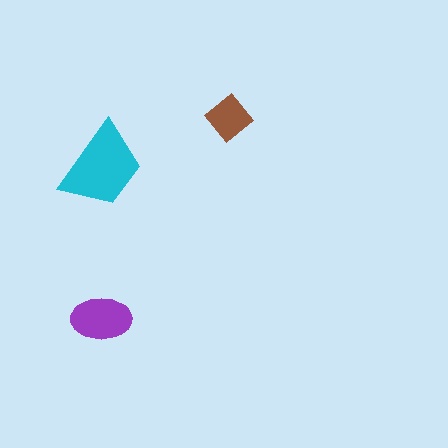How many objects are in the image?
There are 3 objects in the image.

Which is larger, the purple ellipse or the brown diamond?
The purple ellipse.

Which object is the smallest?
The brown diamond.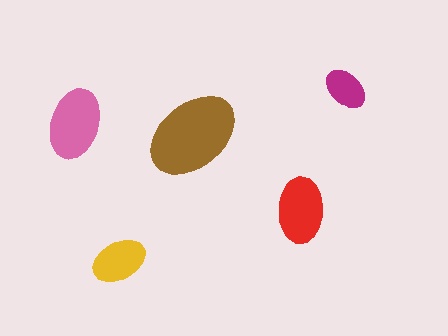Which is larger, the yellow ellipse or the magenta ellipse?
The yellow one.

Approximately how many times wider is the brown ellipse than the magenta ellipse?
About 2 times wider.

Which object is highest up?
The magenta ellipse is topmost.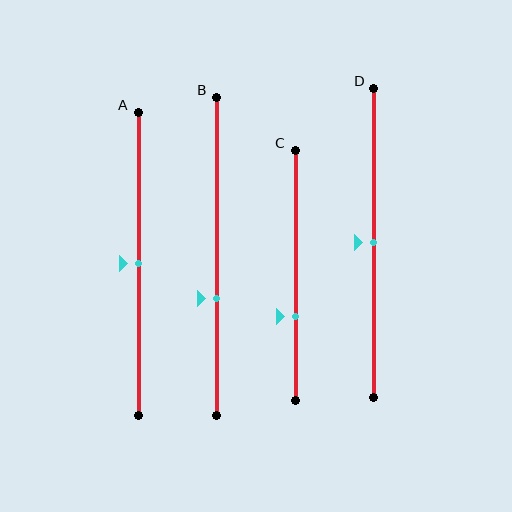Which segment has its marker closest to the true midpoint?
Segment A has its marker closest to the true midpoint.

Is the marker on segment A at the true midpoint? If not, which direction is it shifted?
Yes, the marker on segment A is at the true midpoint.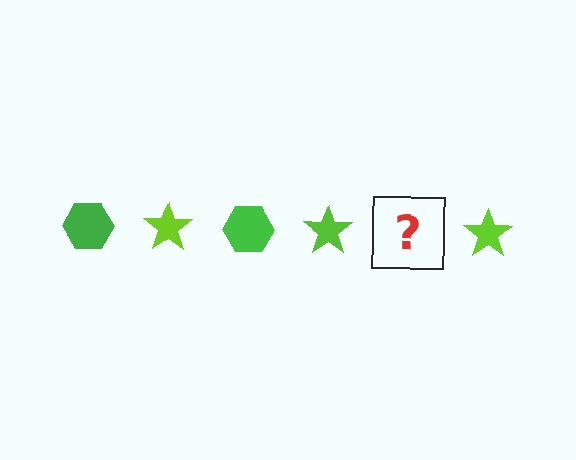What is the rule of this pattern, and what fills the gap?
The rule is that the pattern alternates between green hexagon and lime star. The gap should be filled with a green hexagon.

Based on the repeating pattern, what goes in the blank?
The blank should be a green hexagon.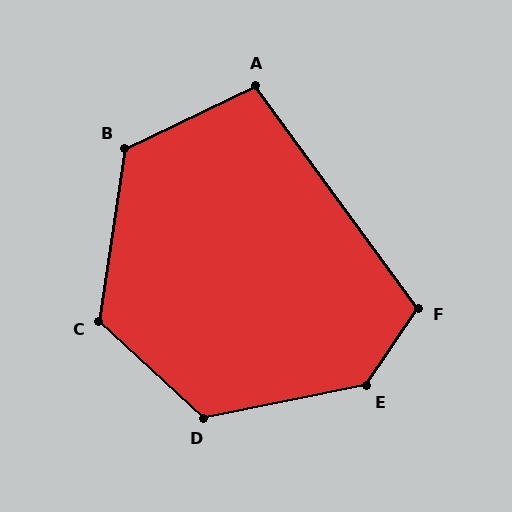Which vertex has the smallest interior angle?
A, at approximately 101 degrees.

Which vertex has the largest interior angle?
E, at approximately 135 degrees.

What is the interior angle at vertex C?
Approximately 124 degrees (obtuse).